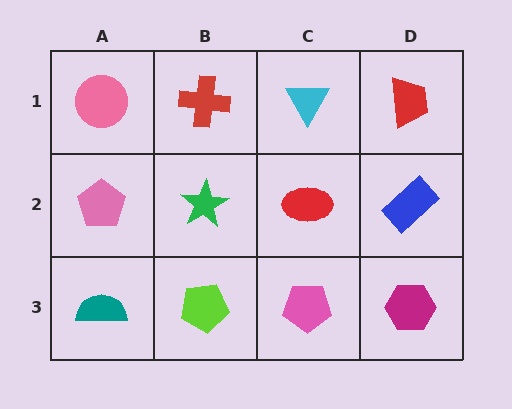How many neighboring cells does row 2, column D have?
3.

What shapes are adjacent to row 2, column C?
A cyan triangle (row 1, column C), a pink pentagon (row 3, column C), a green star (row 2, column B), a blue rectangle (row 2, column D).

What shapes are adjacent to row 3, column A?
A pink pentagon (row 2, column A), a lime pentagon (row 3, column B).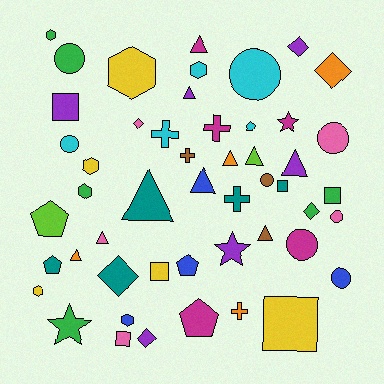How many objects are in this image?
There are 50 objects.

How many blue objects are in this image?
There are 4 blue objects.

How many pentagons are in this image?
There are 5 pentagons.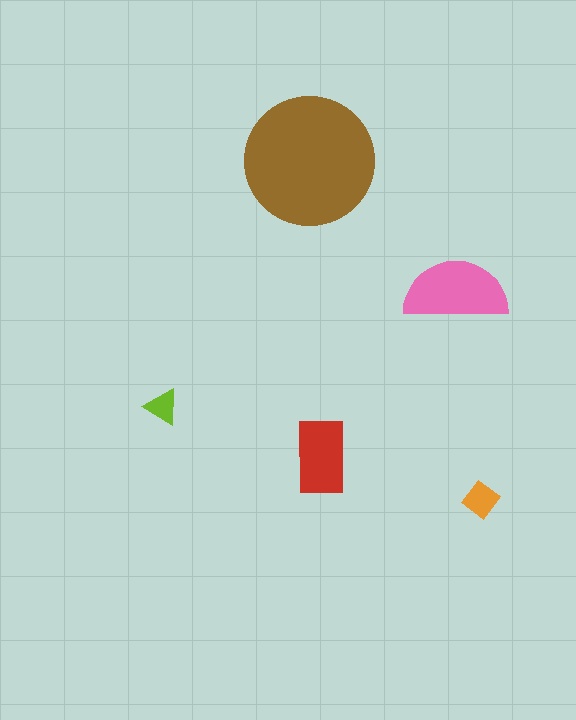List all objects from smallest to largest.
The lime triangle, the orange diamond, the red rectangle, the pink semicircle, the brown circle.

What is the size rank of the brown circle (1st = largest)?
1st.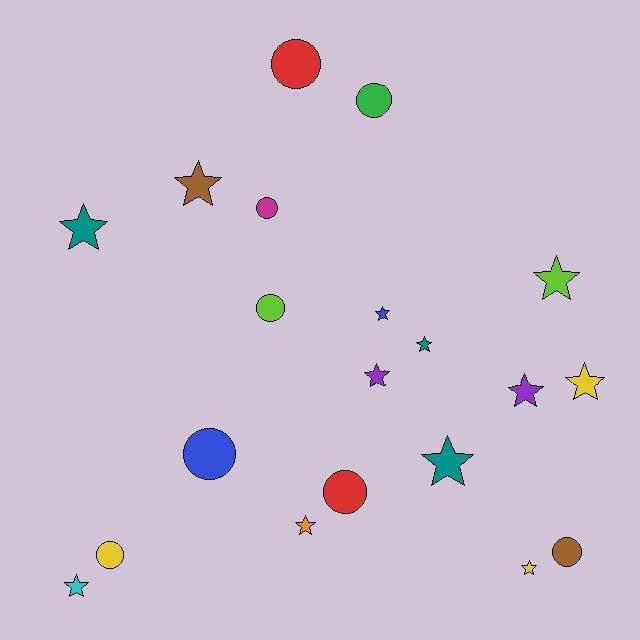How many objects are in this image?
There are 20 objects.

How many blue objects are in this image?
There are 2 blue objects.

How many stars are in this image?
There are 12 stars.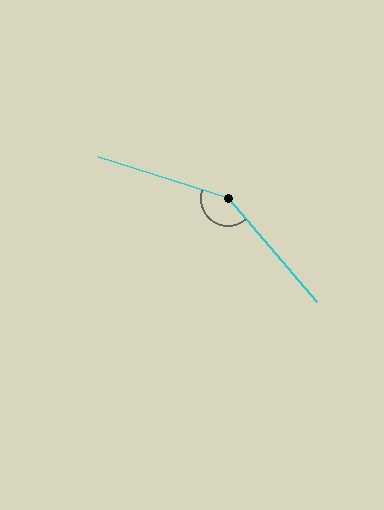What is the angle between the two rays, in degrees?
Approximately 148 degrees.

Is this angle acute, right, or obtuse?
It is obtuse.